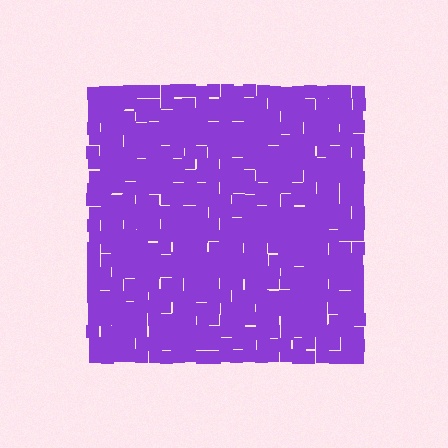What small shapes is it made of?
It is made of small squares.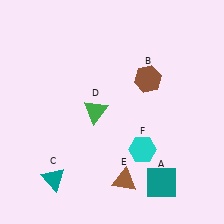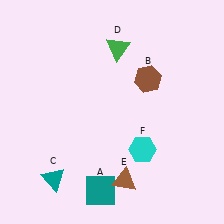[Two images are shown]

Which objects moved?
The objects that moved are: the teal square (A), the green triangle (D).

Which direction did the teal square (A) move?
The teal square (A) moved left.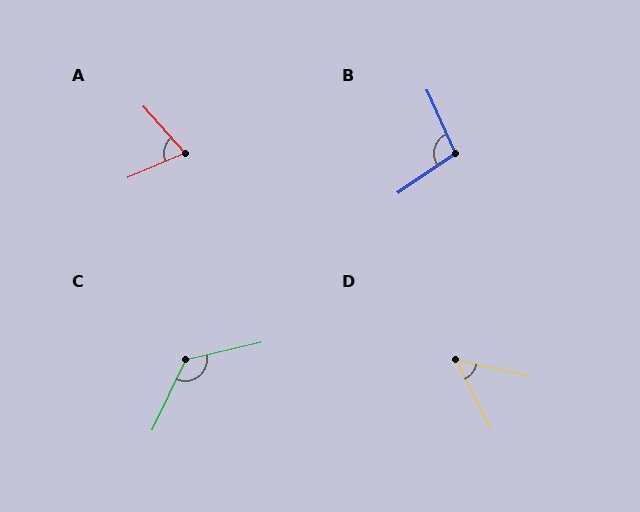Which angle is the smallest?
D, at approximately 51 degrees.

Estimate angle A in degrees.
Approximately 71 degrees.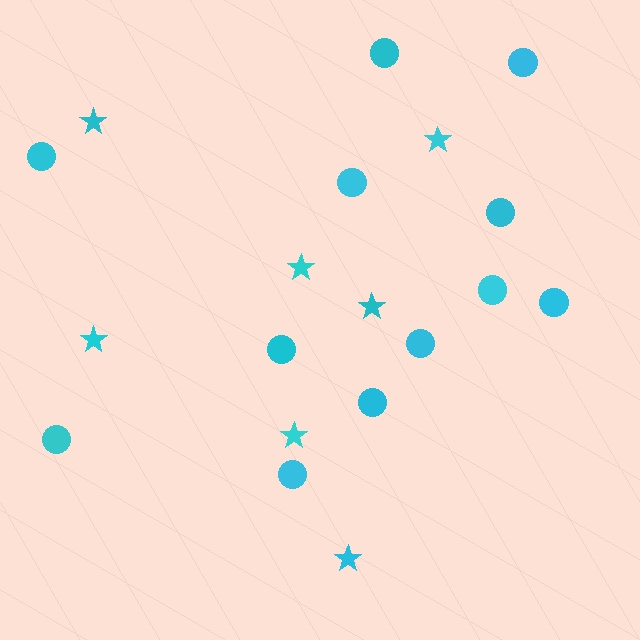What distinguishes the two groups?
There are 2 groups: one group of circles (12) and one group of stars (7).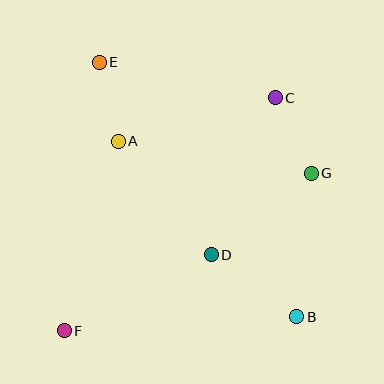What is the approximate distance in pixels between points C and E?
The distance between C and E is approximately 180 pixels.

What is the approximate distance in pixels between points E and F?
The distance between E and F is approximately 271 pixels.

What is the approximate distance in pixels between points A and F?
The distance between A and F is approximately 197 pixels.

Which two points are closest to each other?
Points A and E are closest to each other.